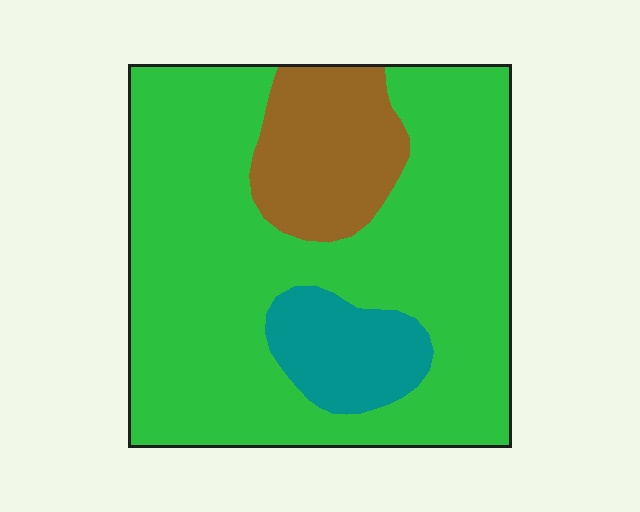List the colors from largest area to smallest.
From largest to smallest: green, brown, teal.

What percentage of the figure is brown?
Brown takes up about one sixth (1/6) of the figure.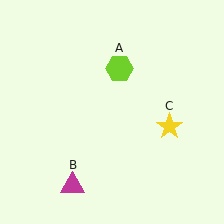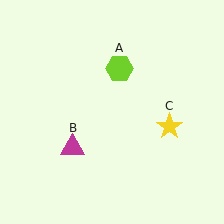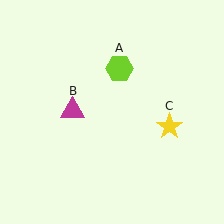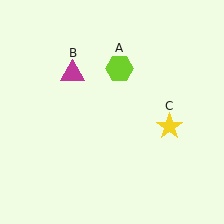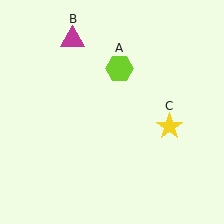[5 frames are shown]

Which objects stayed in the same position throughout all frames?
Lime hexagon (object A) and yellow star (object C) remained stationary.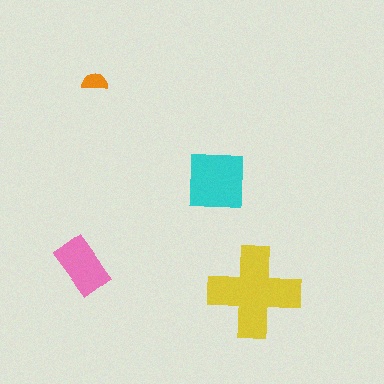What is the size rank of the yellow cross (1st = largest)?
1st.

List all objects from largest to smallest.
The yellow cross, the cyan square, the pink rectangle, the orange semicircle.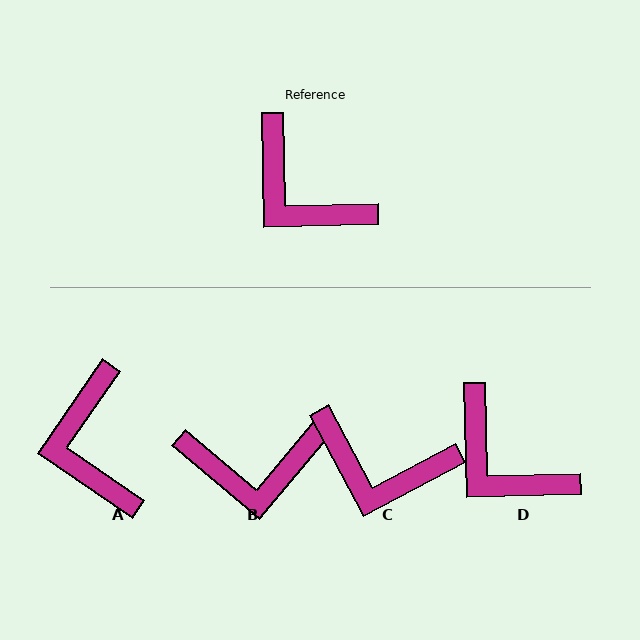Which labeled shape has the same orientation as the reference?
D.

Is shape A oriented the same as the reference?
No, it is off by about 36 degrees.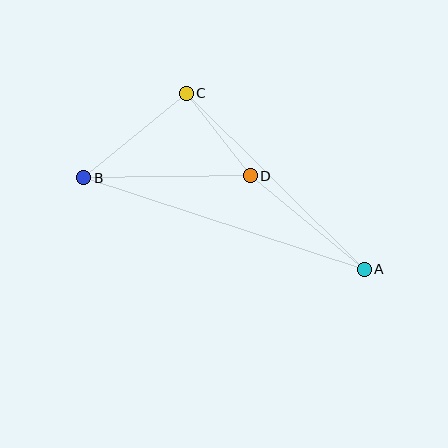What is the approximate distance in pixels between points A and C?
The distance between A and C is approximately 250 pixels.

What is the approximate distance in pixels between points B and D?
The distance between B and D is approximately 166 pixels.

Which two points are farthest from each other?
Points A and B are farthest from each other.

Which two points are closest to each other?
Points C and D are closest to each other.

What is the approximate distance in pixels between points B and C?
The distance between B and C is approximately 133 pixels.